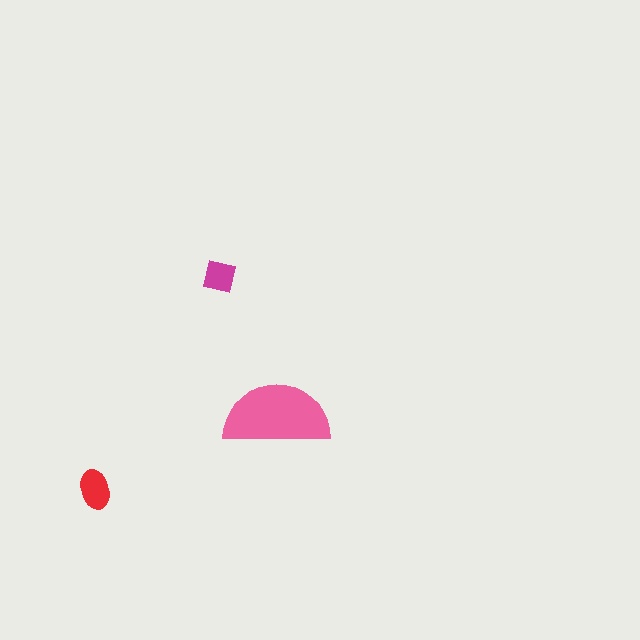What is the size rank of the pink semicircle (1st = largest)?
1st.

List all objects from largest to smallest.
The pink semicircle, the red ellipse, the magenta square.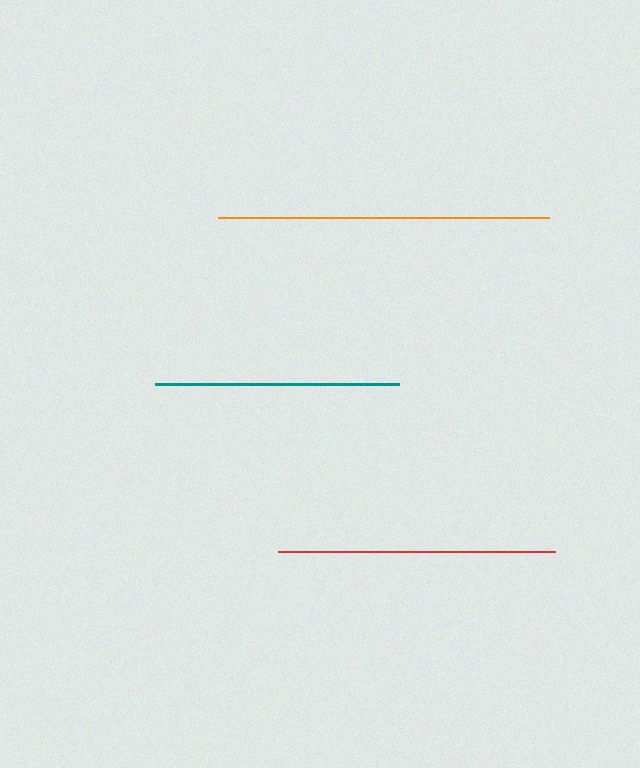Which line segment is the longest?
The orange line is the longest at approximately 331 pixels.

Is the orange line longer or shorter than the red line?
The orange line is longer than the red line.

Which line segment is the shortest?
The teal line is the shortest at approximately 244 pixels.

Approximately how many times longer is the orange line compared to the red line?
The orange line is approximately 1.2 times the length of the red line.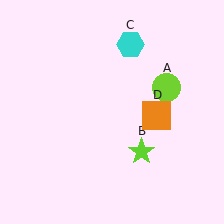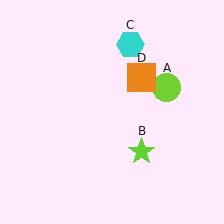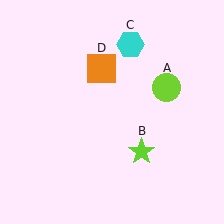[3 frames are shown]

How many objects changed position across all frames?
1 object changed position: orange square (object D).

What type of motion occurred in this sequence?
The orange square (object D) rotated counterclockwise around the center of the scene.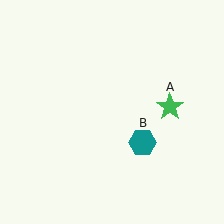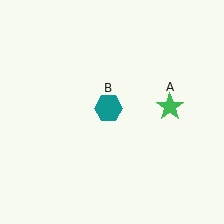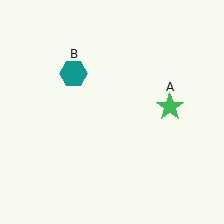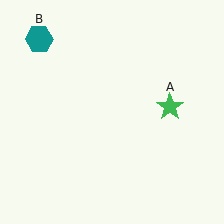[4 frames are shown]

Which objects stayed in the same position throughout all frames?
Green star (object A) remained stationary.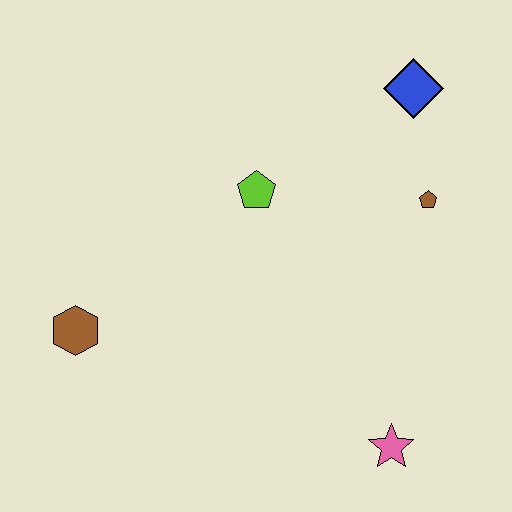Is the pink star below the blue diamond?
Yes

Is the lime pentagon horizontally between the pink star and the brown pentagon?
No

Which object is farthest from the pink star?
The blue diamond is farthest from the pink star.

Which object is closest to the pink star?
The brown pentagon is closest to the pink star.